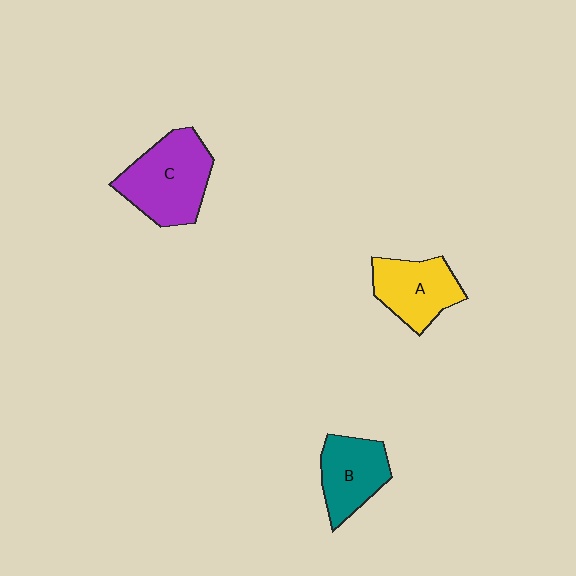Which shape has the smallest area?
Shape B (teal).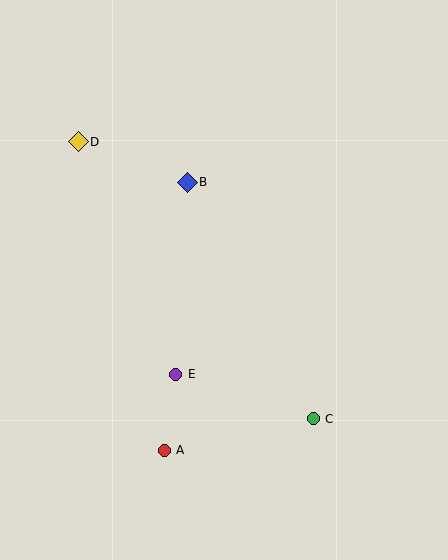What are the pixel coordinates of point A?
Point A is at (164, 450).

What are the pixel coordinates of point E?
Point E is at (176, 374).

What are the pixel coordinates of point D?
Point D is at (78, 142).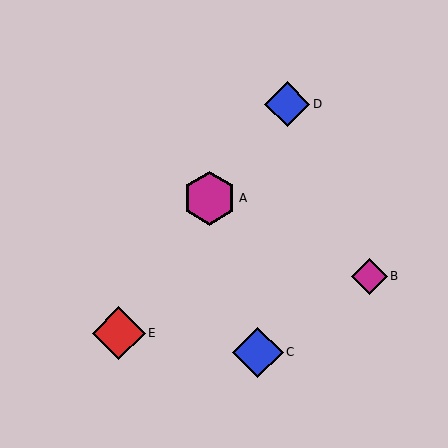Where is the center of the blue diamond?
The center of the blue diamond is at (258, 352).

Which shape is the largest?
The magenta hexagon (labeled A) is the largest.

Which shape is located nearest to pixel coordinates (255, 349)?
The blue diamond (labeled C) at (258, 352) is nearest to that location.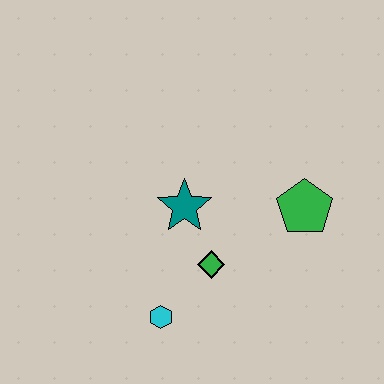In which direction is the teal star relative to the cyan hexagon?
The teal star is above the cyan hexagon.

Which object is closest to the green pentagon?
The green diamond is closest to the green pentagon.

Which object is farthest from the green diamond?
The green pentagon is farthest from the green diamond.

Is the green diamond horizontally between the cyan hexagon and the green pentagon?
Yes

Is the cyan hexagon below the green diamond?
Yes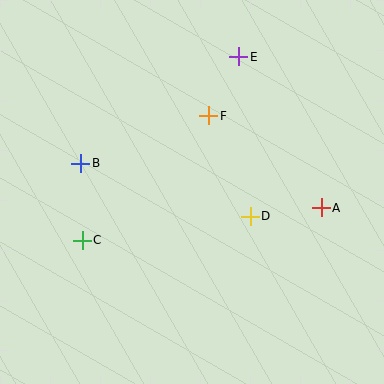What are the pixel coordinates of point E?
Point E is at (238, 57).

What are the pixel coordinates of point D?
Point D is at (250, 216).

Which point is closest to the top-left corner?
Point B is closest to the top-left corner.